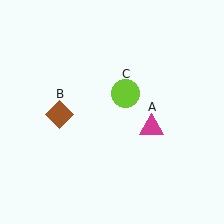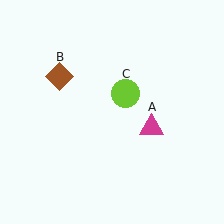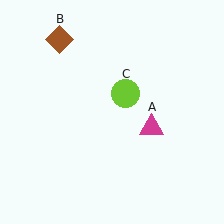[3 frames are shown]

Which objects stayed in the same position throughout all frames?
Magenta triangle (object A) and lime circle (object C) remained stationary.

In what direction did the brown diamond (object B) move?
The brown diamond (object B) moved up.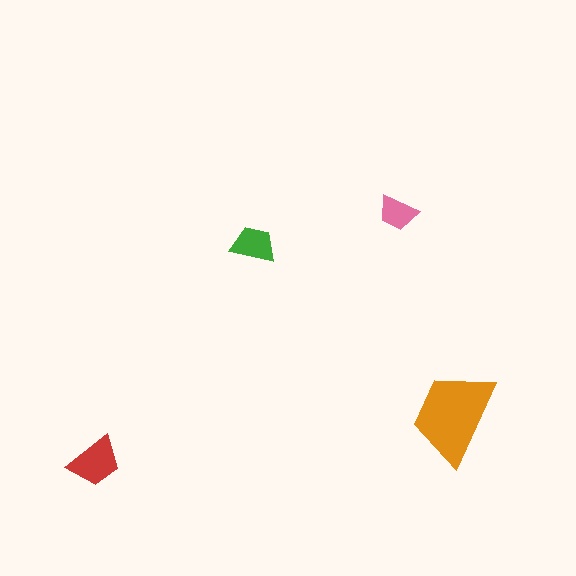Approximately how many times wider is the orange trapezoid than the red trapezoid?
About 2 times wider.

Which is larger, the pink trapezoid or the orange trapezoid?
The orange one.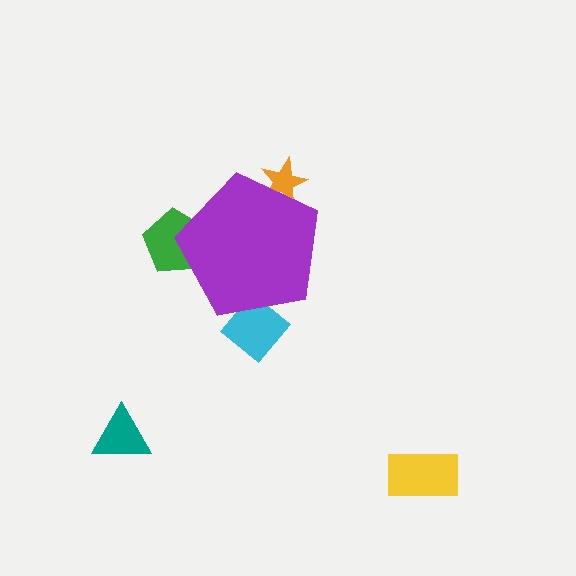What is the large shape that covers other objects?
A purple pentagon.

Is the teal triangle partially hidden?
No, the teal triangle is fully visible.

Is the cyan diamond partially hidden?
Yes, the cyan diamond is partially hidden behind the purple pentagon.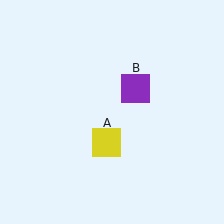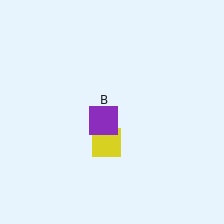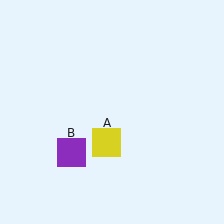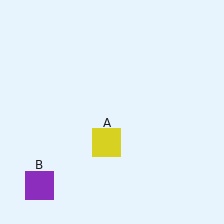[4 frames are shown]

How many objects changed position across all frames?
1 object changed position: purple square (object B).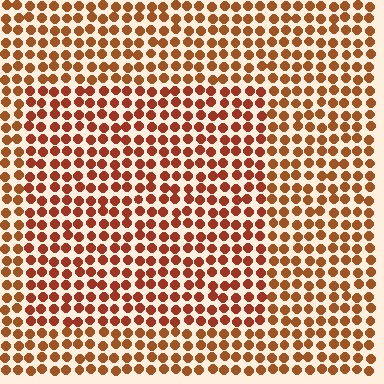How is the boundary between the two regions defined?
The boundary is defined purely by a slight shift in hue (about 16 degrees). Spacing, size, and orientation are identical on both sides.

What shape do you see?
I see a rectangle.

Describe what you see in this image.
The image is filled with small brown elements in a uniform arrangement. A rectangle-shaped region is visible where the elements are tinted to a slightly different hue, forming a subtle color boundary.